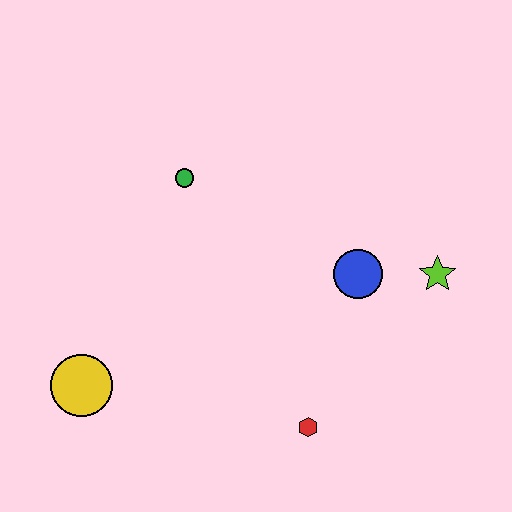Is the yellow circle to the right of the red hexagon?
No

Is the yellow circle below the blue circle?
Yes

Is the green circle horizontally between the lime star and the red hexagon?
No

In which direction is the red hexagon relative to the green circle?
The red hexagon is below the green circle.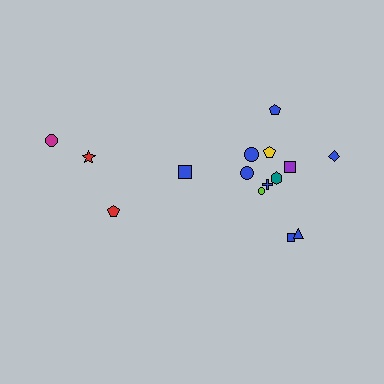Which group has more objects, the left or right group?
The right group.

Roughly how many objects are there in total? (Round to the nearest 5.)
Roughly 15 objects in total.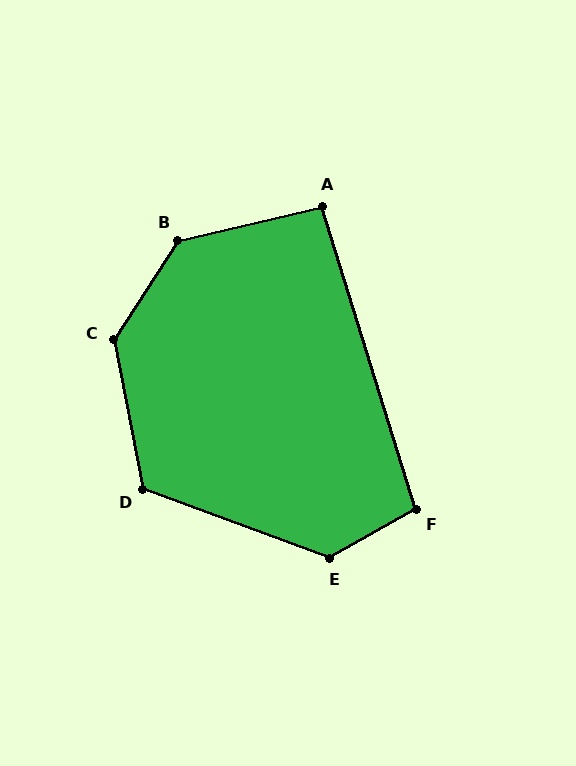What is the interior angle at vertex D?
Approximately 121 degrees (obtuse).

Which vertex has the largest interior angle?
B, at approximately 136 degrees.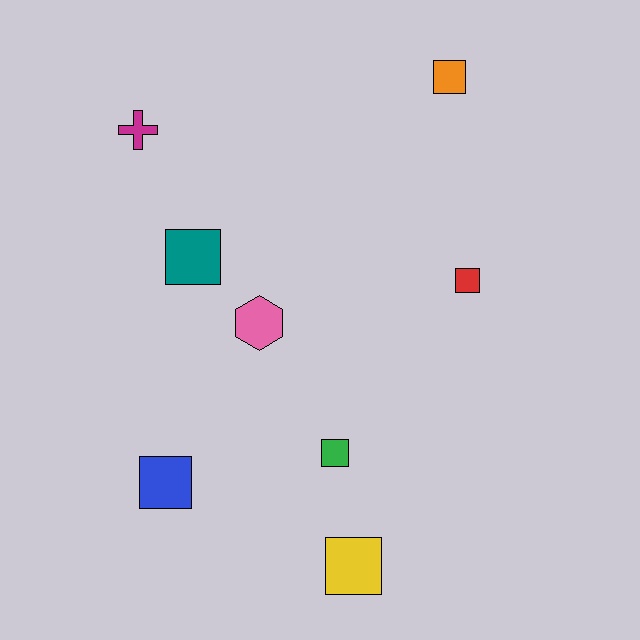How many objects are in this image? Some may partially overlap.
There are 8 objects.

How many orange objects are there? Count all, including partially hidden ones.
There is 1 orange object.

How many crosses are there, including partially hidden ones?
There is 1 cross.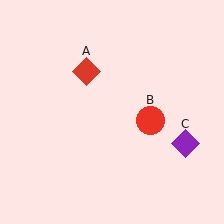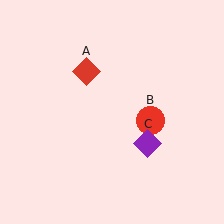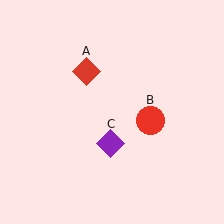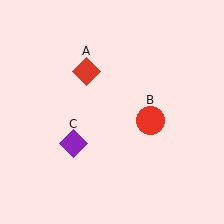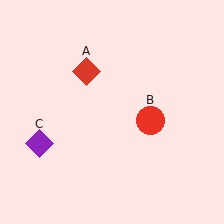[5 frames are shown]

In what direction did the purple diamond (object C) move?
The purple diamond (object C) moved left.